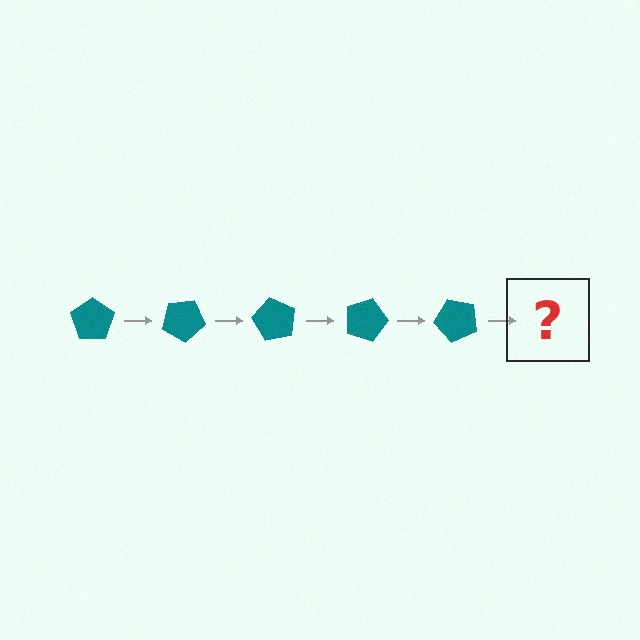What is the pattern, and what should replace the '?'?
The pattern is that the pentagon rotates 30 degrees each step. The '?' should be a teal pentagon rotated 150 degrees.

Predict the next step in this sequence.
The next step is a teal pentagon rotated 150 degrees.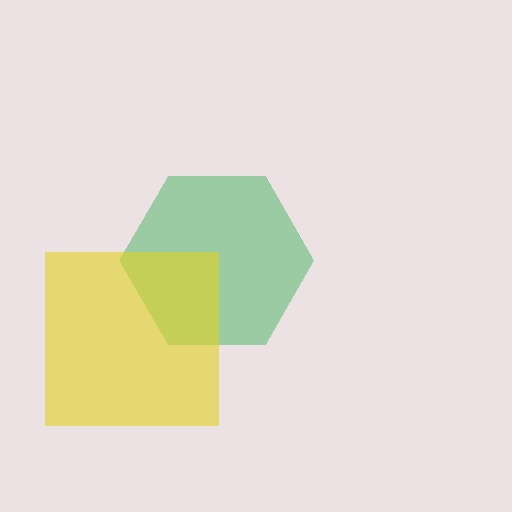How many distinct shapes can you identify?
There are 2 distinct shapes: a green hexagon, a yellow square.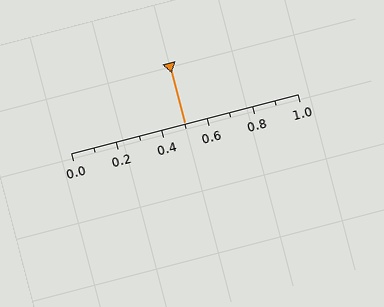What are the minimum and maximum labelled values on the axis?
The axis runs from 0.0 to 1.0.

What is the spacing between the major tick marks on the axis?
The major ticks are spaced 0.2 apart.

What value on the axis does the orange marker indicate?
The marker indicates approximately 0.5.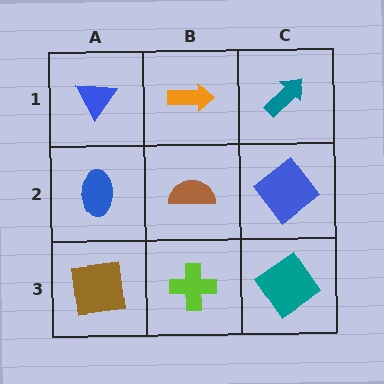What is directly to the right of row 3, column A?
A lime cross.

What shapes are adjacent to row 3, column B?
A brown semicircle (row 2, column B), a brown square (row 3, column A), a teal diamond (row 3, column C).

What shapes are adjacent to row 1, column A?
A blue ellipse (row 2, column A), an orange arrow (row 1, column B).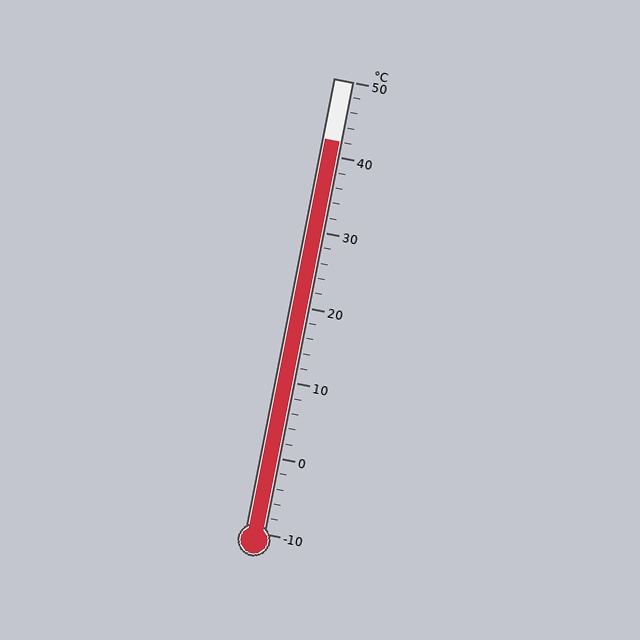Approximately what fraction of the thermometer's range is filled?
The thermometer is filled to approximately 85% of its range.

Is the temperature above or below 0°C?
The temperature is above 0°C.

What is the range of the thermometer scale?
The thermometer scale ranges from -10°C to 50°C.